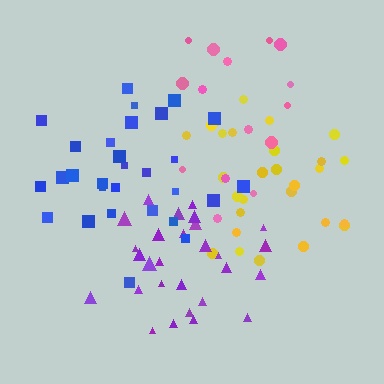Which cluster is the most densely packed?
Purple.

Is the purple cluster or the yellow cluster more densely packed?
Purple.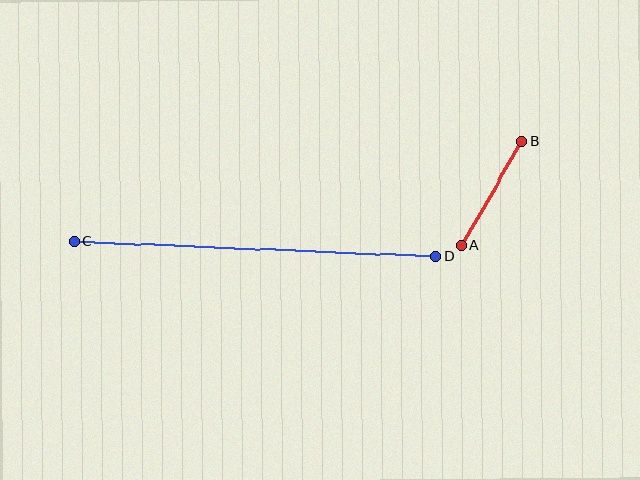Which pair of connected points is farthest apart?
Points C and D are farthest apart.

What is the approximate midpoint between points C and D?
The midpoint is at approximately (255, 249) pixels.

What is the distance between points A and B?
The distance is approximately 120 pixels.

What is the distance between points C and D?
The distance is approximately 362 pixels.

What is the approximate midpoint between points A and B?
The midpoint is at approximately (492, 193) pixels.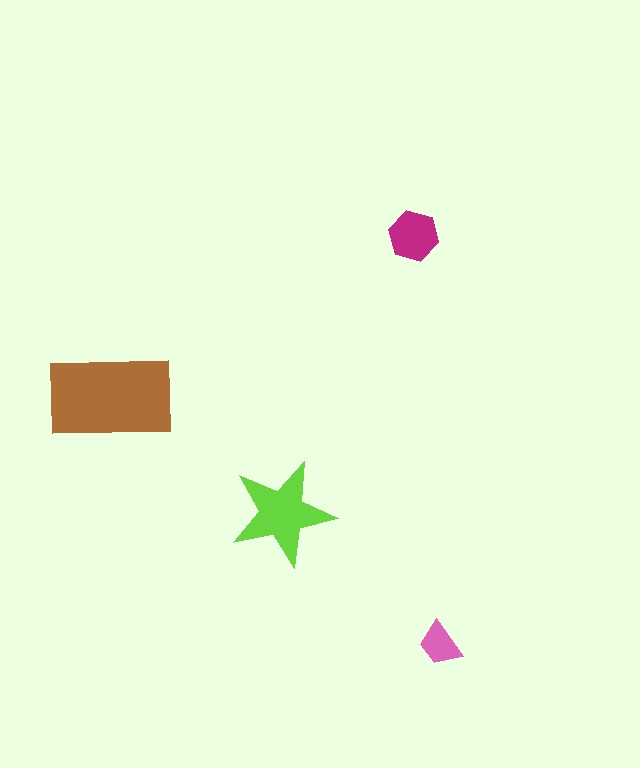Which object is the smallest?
The pink trapezoid.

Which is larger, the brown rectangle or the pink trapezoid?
The brown rectangle.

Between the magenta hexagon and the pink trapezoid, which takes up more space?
The magenta hexagon.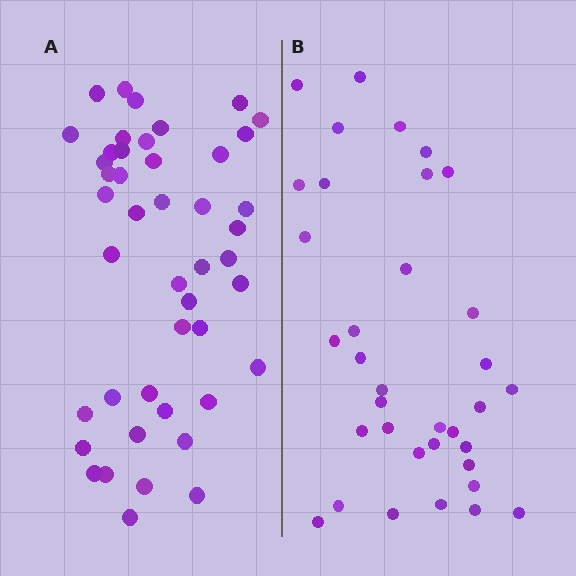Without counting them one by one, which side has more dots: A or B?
Region A (the left region) has more dots.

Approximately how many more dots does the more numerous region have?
Region A has roughly 10 or so more dots than region B.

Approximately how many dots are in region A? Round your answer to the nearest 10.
About 40 dots. (The exact count is 45, which rounds to 40.)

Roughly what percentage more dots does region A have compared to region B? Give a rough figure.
About 30% more.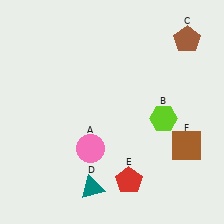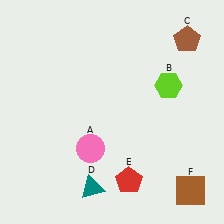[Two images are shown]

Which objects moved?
The objects that moved are: the lime hexagon (B), the brown square (F).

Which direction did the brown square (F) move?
The brown square (F) moved down.